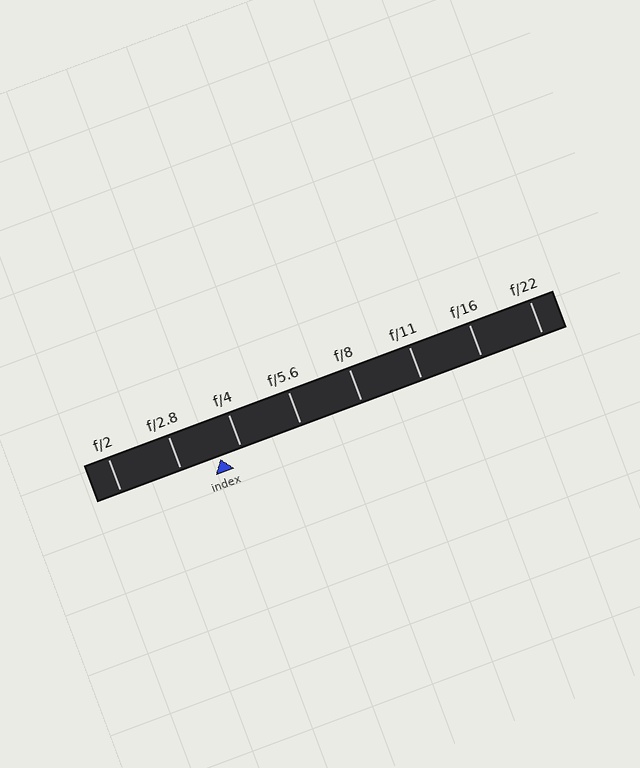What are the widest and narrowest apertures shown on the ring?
The widest aperture shown is f/2 and the narrowest is f/22.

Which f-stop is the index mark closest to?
The index mark is closest to f/4.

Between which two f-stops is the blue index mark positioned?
The index mark is between f/2.8 and f/4.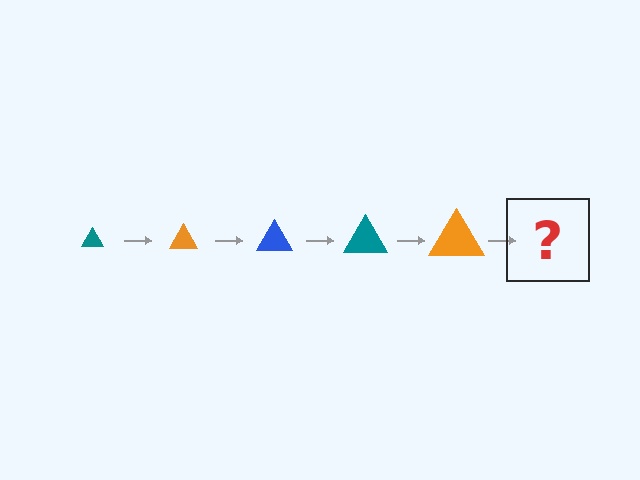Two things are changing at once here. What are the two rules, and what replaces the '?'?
The two rules are that the triangle grows larger each step and the color cycles through teal, orange, and blue. The '?' should be a blue triangle, larger than the previous one.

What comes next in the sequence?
The next element should be a blue triangle, larger than the previous one.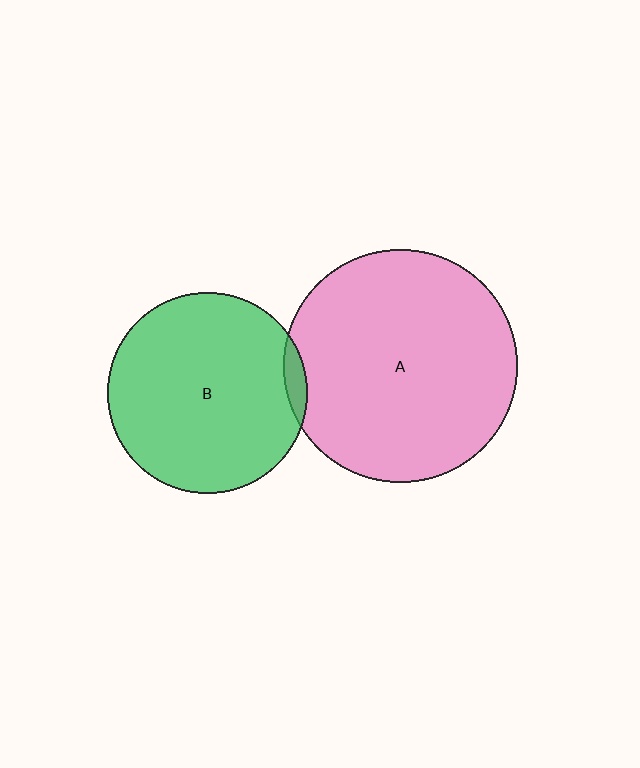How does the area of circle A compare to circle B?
Approximately 1.4 times.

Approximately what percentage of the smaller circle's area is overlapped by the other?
Approximately 5%.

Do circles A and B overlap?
Yes.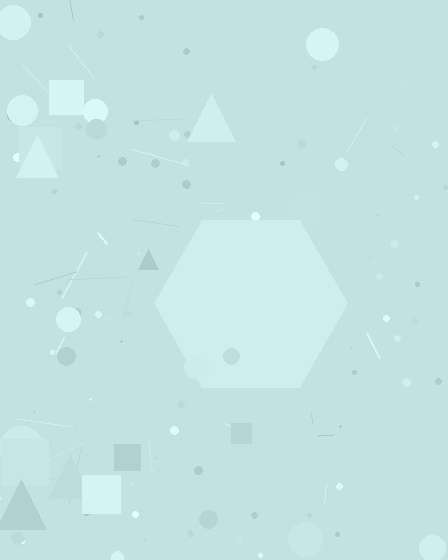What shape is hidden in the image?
A hexagon is hidden in the image.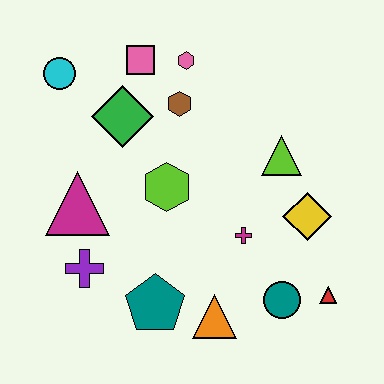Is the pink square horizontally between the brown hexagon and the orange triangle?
No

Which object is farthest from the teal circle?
The cyan circle is farthest from the teal circle.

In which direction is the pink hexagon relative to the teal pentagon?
The pink hexagon is above the teal pentagon.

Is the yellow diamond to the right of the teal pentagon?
Yes